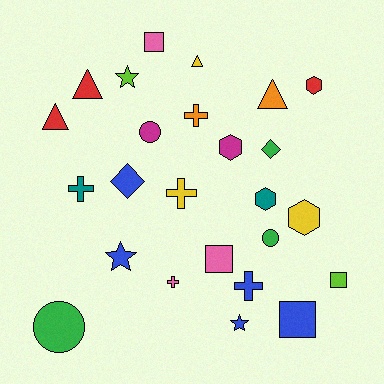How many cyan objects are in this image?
There are no cyan objects.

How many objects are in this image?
There are 25 objects.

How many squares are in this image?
There are 4 squares.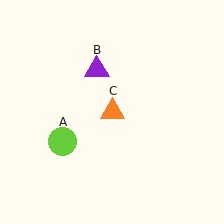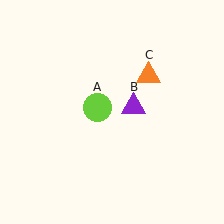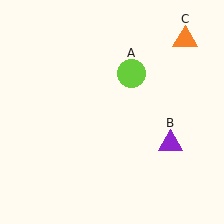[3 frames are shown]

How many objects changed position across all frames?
3 objects changed position: lime circle (object A), purple triangle (object B), orange triangle (object C).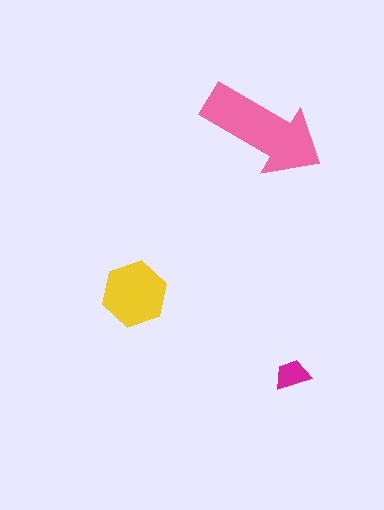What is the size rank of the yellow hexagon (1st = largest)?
2nd.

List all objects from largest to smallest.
The pink arrow, the yellow hexagon, the magenta trapezoid.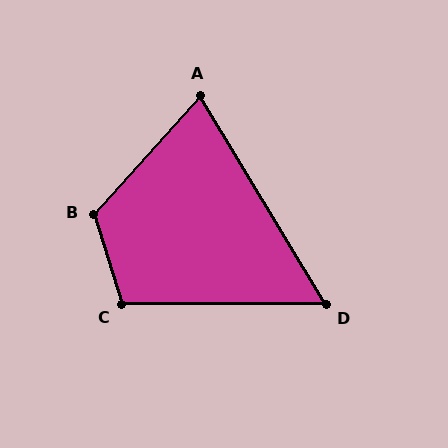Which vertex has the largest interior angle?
B, at approximately 121 degrees.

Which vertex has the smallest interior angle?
D, at approximately 59 degrees.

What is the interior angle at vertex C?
Approximately 107 degrees (obtuse).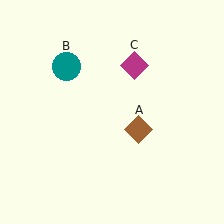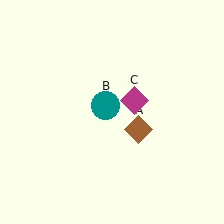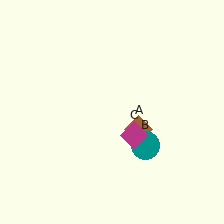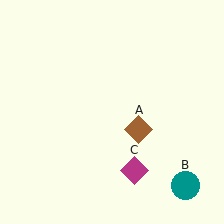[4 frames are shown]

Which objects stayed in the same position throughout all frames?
Brown diamond (object A) remained stationary.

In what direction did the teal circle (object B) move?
The teal circle (object B) moved down and to the right.